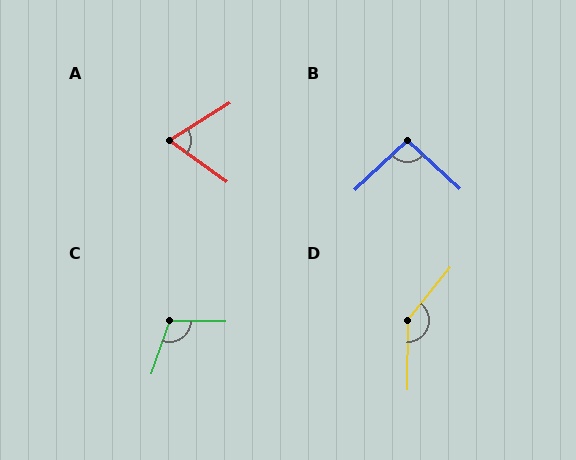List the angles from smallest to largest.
A (67°), B (94°), C (108°), D (141°).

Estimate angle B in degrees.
Approximately 94 degrees.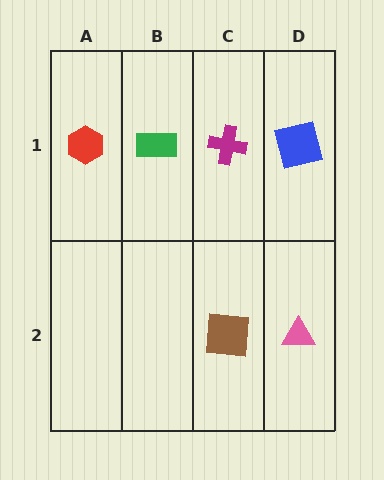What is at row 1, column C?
A magenta cross.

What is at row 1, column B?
A green rectangle.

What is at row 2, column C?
A brown square.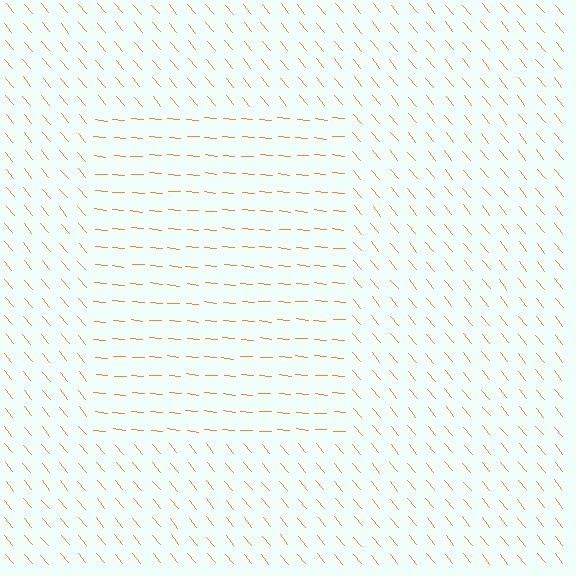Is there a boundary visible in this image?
Yes, there is a texture boundary formed by a change in line orientation.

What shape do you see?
I see a rectangle.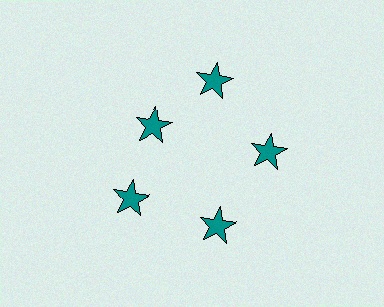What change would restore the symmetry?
The symmetry would be restored by moving it outward, back onto the ring so that all 5 stars sit at equal angles and equal distance from the center.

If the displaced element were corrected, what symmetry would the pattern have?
It would have 5-fold rotational symmetry — the pattern would map onto itself every 72 degrees.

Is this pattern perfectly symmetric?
No. The 5 teal stars are arranged in a ring, but one element near the 10 o'clock position is pulled inward toward the center, breaking the 5-fold rotational symmetry.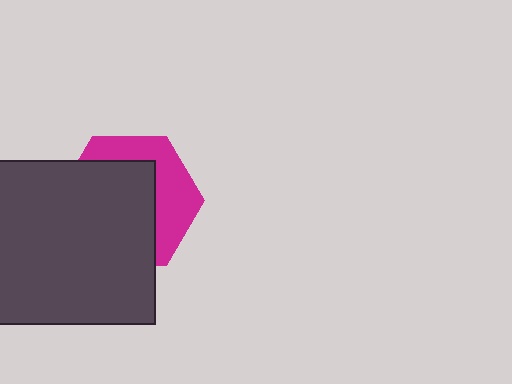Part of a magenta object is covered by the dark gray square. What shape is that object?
It is a hexagon.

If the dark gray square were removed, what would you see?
You would see the complete magenta hexagon.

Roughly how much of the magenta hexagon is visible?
A small part of it is visible (roughly 38%).